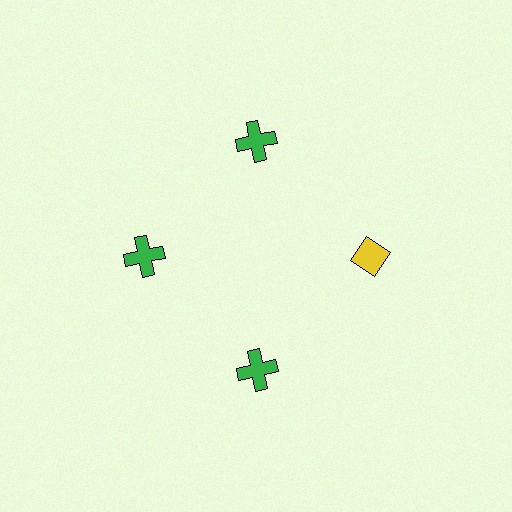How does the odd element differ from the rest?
It differs in both color (yellow instead of green) and shape (diamond instead of cross).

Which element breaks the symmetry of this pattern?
The yellow diamond at roughly the 3 o'clock position breaks the symmetry. All other shapes are green crosses.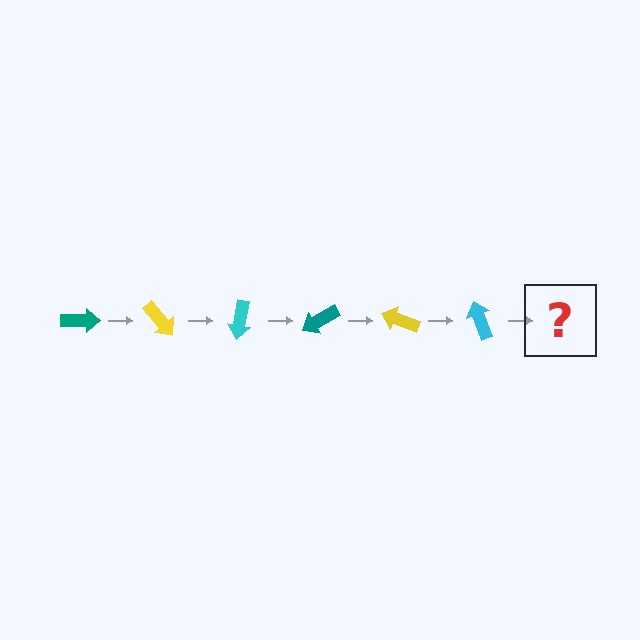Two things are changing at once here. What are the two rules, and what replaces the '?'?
The two rules are that it rotates 50 degrees each step and the color cycles through teal, yellow, and cyan. The '?' should be a teal arrow, rotated 300 degrees from the start.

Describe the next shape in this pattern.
It should be a teal arrow, rotated 300 degrees from the start.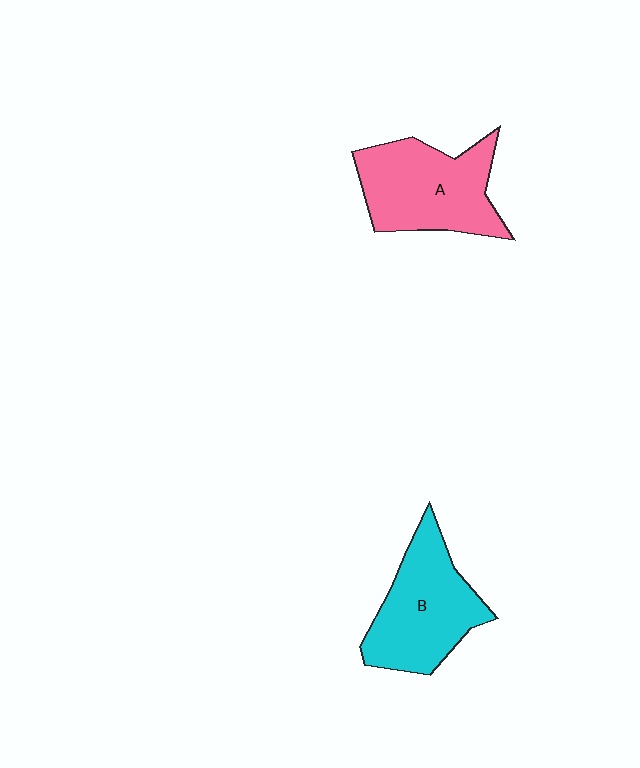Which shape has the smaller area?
Shape B (cyan).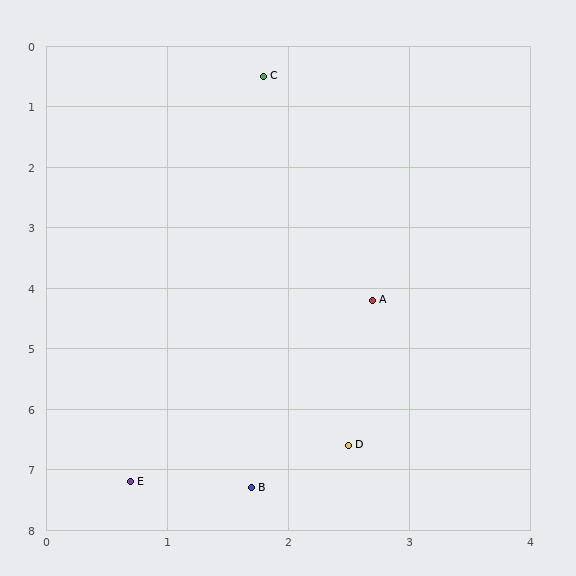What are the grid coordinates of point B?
Point B is at approximately (1.7, 7.3).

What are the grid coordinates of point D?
Point D is at approximately (2.5, 6.6).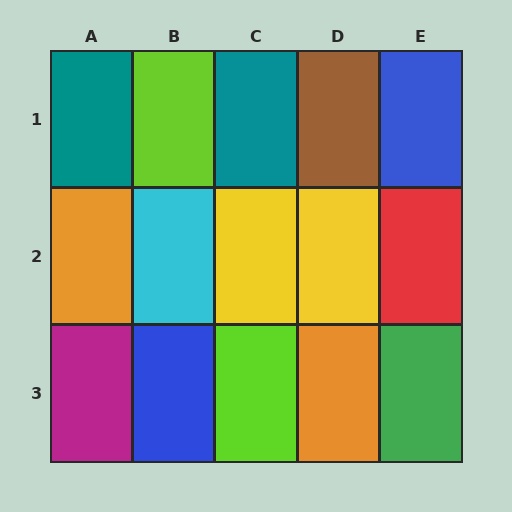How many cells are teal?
2 cells are teal.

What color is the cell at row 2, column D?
Yellow.